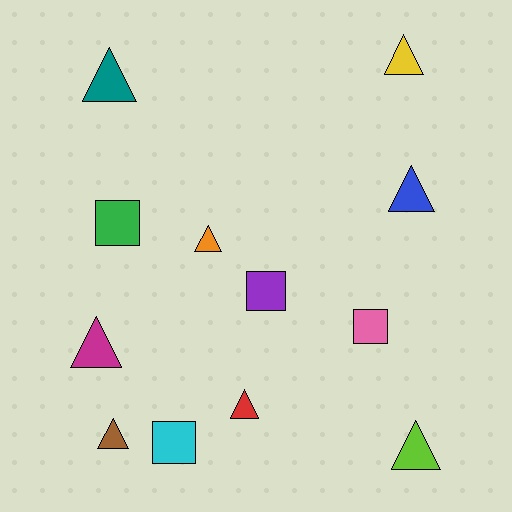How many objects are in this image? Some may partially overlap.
There are 12 objects.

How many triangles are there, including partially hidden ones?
There are 8 triangles.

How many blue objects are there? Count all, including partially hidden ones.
There is 1 blue object.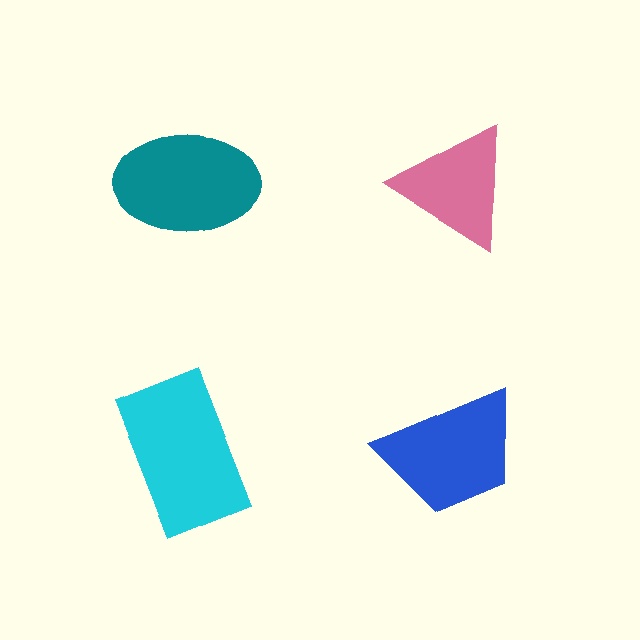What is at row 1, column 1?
A teal ellipse.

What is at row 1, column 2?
A pink triangle.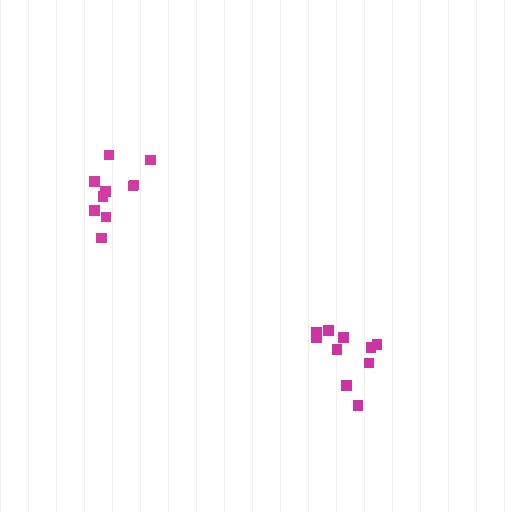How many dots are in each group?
Group 1: 10 dots, Group 2: 11 dots (21 total).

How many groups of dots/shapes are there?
There are 2 groups.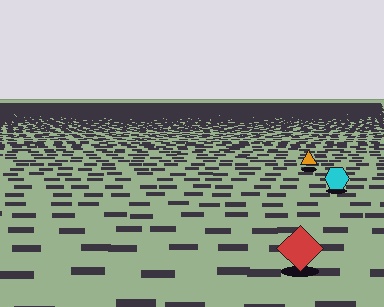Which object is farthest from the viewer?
The orange triangle is farthest from the viewer. It appears smaller and the ground texture around it is denser.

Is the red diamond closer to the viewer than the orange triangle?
Yes. The red diamond is closer — you can tell from the texture gradient: the ground texture is coarser near it.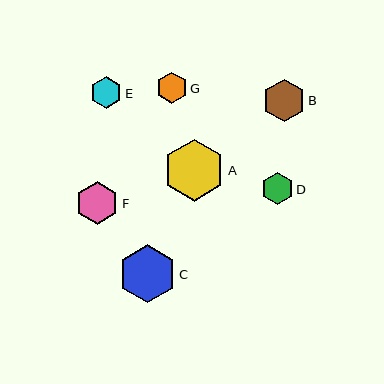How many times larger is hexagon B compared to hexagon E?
Hexagon B is approximately 1.4 times the size of hexagon E.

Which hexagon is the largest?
Hexagon A is the largest with a size of approximately 62 pixels.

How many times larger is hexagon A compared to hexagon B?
Hexagon A is approximately 1.5 times the size of hexagon B.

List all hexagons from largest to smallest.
From largest to smallest: A, C, F, B, D, E, G.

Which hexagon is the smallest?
Hexagon G is the smallest with a size of approximately 31 pixels.